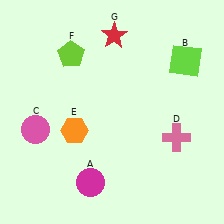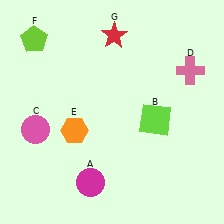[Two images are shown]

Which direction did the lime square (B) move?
The lime square (B) moved down.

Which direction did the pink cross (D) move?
The pink cross (D) moved up.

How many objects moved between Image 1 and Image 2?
3 objects moved between the two images.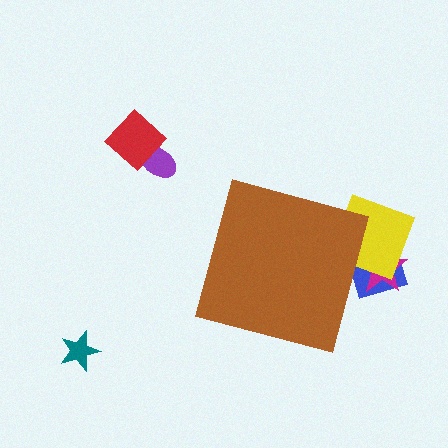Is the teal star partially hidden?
No, the teal star is fully visible.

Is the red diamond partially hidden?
No, the red diamond is fully visible.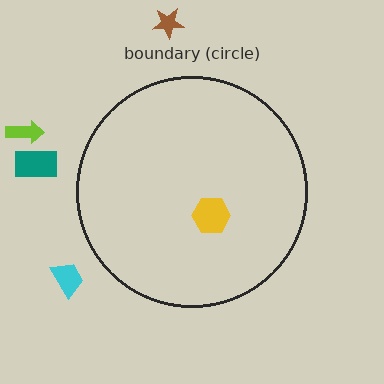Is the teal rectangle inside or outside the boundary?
Outside.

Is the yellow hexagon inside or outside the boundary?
Inside.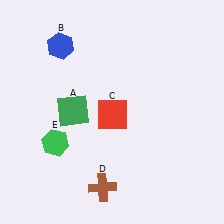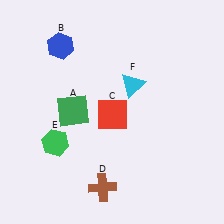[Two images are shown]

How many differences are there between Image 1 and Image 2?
There is 1 difference between the two images.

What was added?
A cyan triangle (F) was added in Image 2.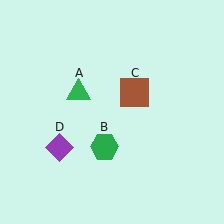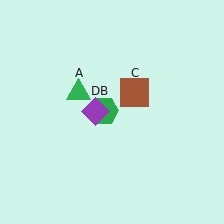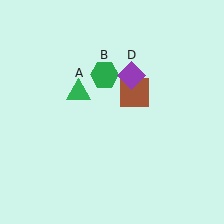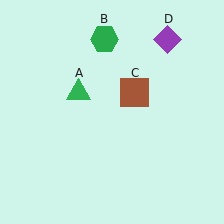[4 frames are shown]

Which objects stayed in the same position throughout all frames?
Green triangle (object A) and brown square (object C) remained stationary.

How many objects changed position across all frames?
2 objects changed position: green hexagon (object B), purple diamond (object D).